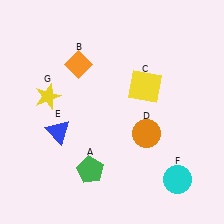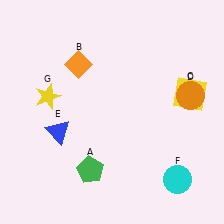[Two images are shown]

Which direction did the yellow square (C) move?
The yellow square (C) moved right.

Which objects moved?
The objects that moved are: the yellow square (C), the orange circle (D).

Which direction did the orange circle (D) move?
The orange circle (D) moved right.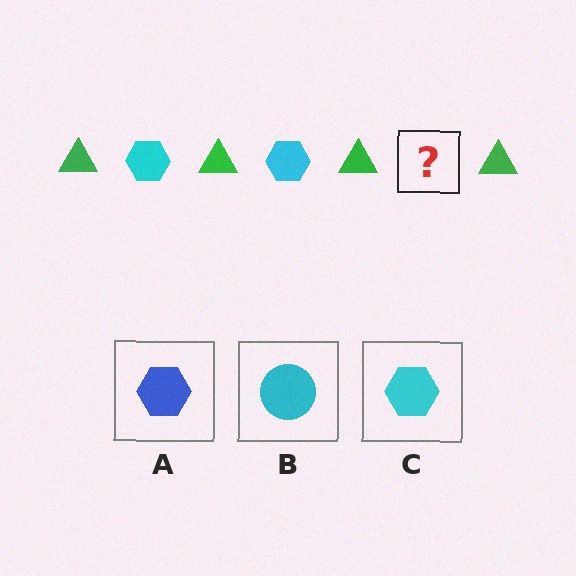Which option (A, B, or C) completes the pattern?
C.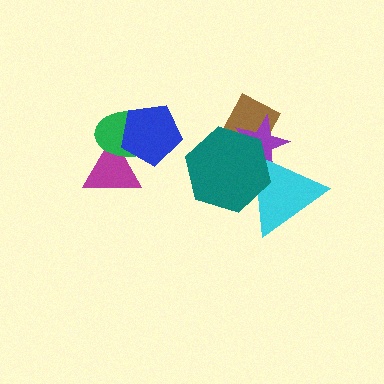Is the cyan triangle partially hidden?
Yes, it is partially covered by another shape.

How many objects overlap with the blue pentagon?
2 objects overlap with the blue pentagon.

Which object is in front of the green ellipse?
The blue pentagon is in front of the green ellipse.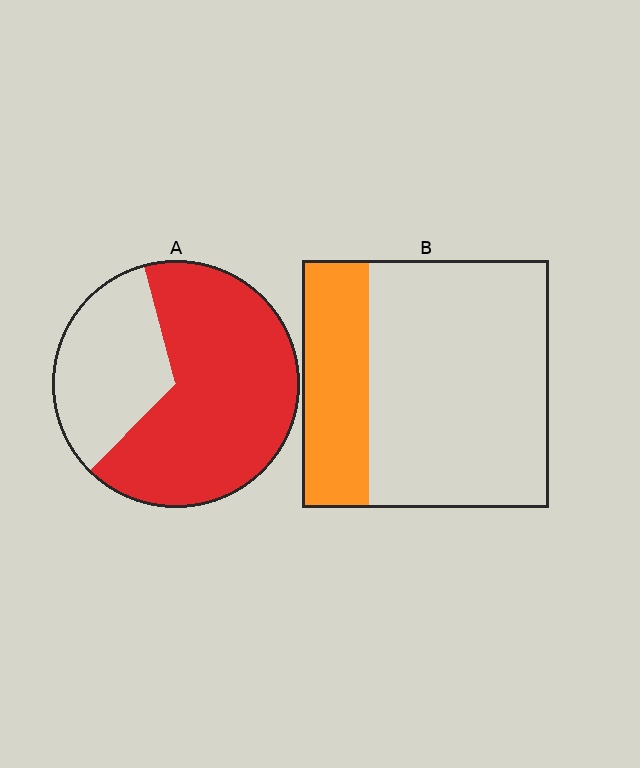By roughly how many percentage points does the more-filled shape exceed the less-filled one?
By roughly 40 percentage points (A over B).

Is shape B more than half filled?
No.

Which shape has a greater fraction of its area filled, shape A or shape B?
Shape A.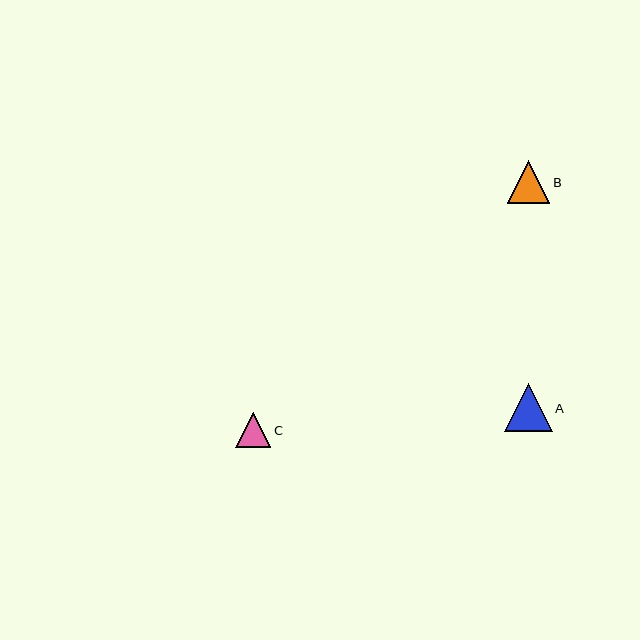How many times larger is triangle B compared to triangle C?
Triangle B is approximately 1.2 times the size of triangle C.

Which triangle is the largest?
Triangle A is the largest with a size of approximately 48 pixels.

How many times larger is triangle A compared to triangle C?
Triangle A is approximately 1.4 times the size of triangle C.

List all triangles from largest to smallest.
From largest to smallest: A, B, C.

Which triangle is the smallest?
Triangle C is the smallest with a size of approximately 35 pixels.